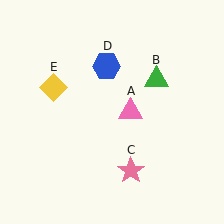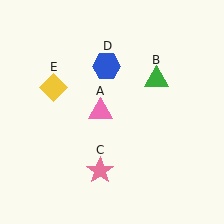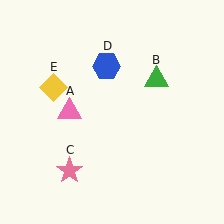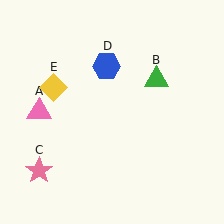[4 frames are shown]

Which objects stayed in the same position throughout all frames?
Green triangle (object B) and blue hexagon (object D) and yellow diamond (object E) remained stationary.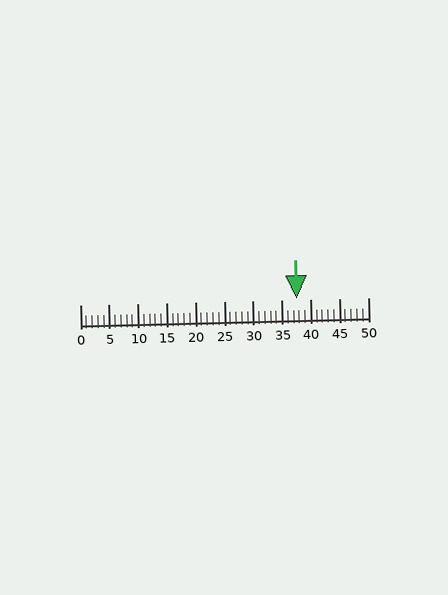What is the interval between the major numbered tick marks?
The major tick marks are spaced 5 units apart.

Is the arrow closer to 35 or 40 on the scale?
The arrow is closer to 40.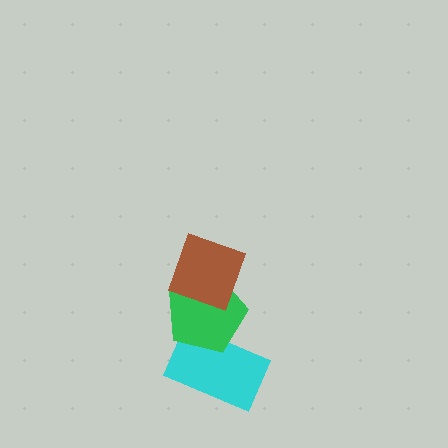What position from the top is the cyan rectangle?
The cyan rectangle is 3rd from the top.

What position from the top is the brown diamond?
The brown diamond is 1st from the top.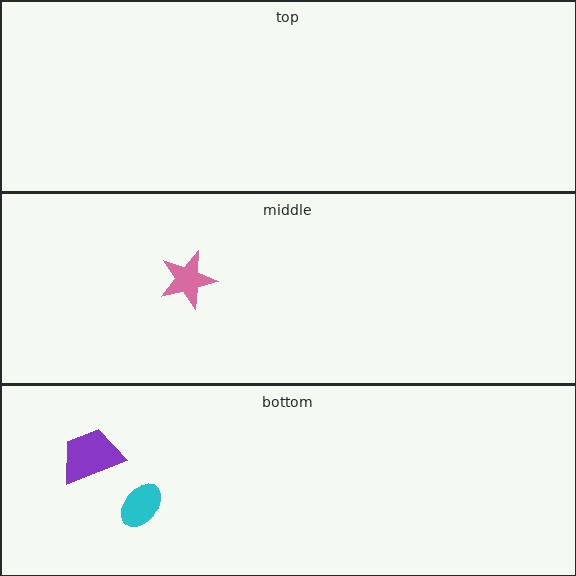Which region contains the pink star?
The middle region.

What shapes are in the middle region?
The pink star.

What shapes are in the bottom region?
The purple trapezoid, the cyan ellipse.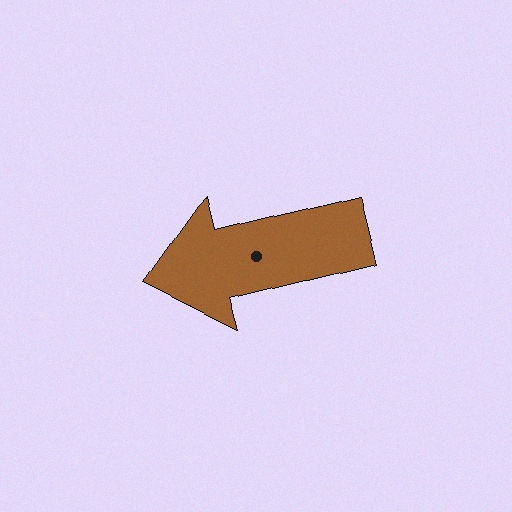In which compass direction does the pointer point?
West.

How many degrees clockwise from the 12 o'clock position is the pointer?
Approximately 256 degrees.